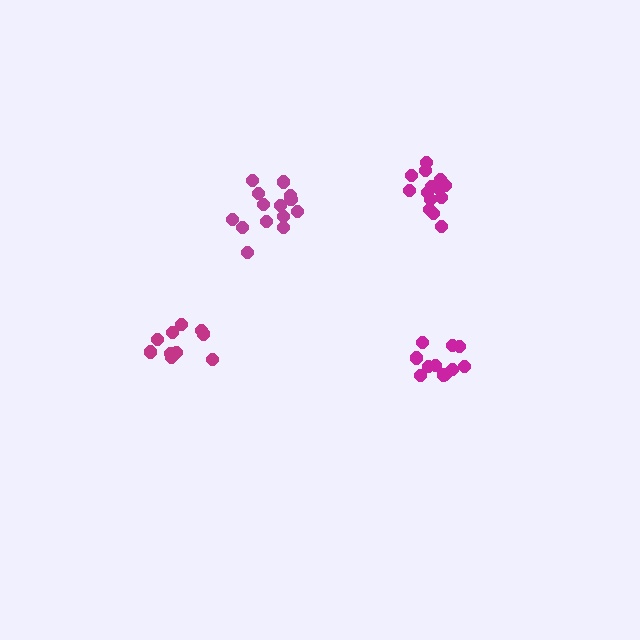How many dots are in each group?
Group 1: 14 dots, Group 2: 14 dots, Group 3: 10 dots, Group 4: 11 dots (49 total).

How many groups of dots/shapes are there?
There are 4 groups.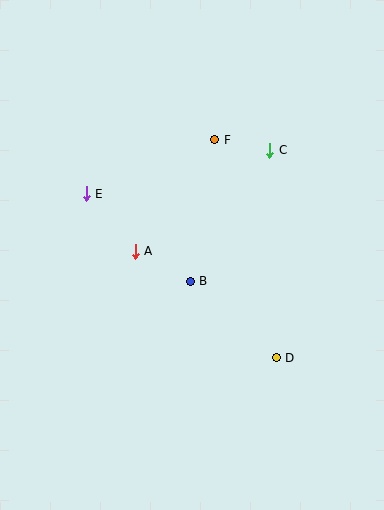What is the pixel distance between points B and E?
The distance between B and E is 136 pixels.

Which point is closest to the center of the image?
Point B at (190, 281) is closest to the center.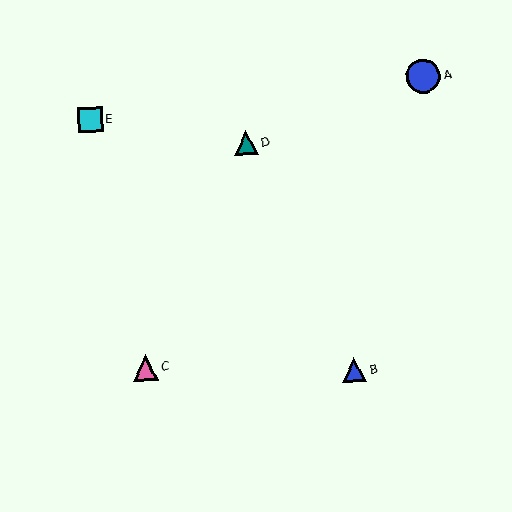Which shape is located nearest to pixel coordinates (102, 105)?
The cyan square (labeled E) at (90, 120) is nearest to that location.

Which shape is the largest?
The blue circle (labeled A) is the largest.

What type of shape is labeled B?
Shape B is a blue triangle.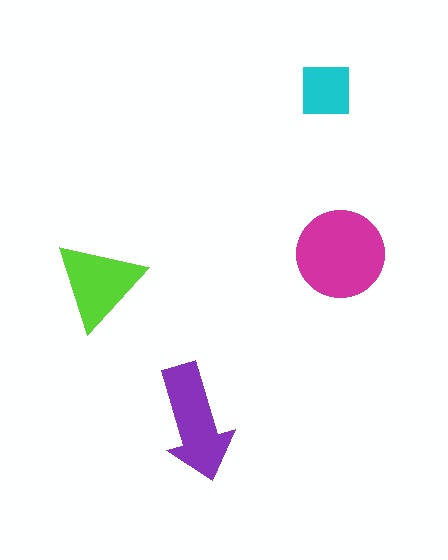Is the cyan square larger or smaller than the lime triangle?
Smaller.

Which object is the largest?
The magenta circle.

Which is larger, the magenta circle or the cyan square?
The magenta circle.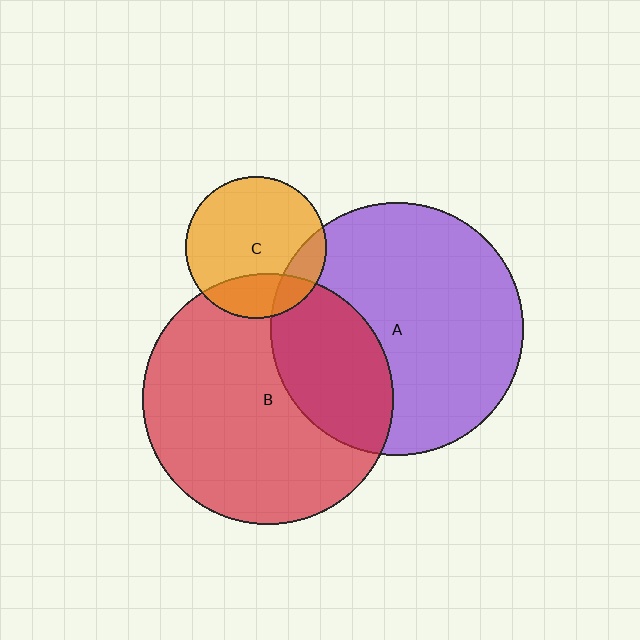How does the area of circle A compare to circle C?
Approximately 3.2 times.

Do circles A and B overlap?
Yes.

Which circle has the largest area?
Circle A (purple).